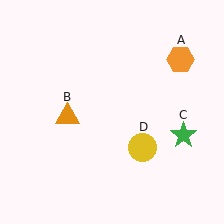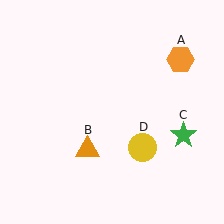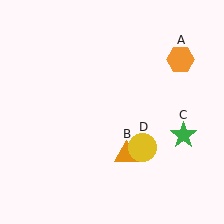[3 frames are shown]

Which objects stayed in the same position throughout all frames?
Orange hexagon (object A) and green star (object C) and yellow circle (object D) remained stationary.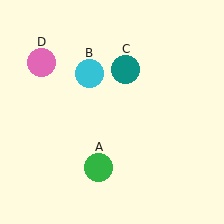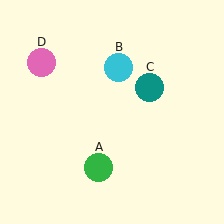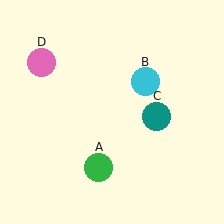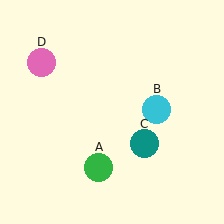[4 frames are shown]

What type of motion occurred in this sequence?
The cyan circle (object B), teal circle (object C) rotated clockwise around the center of the scene.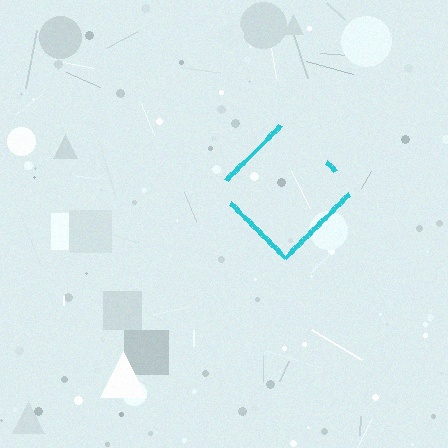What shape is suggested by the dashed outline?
The dashed outline suggests a diamond.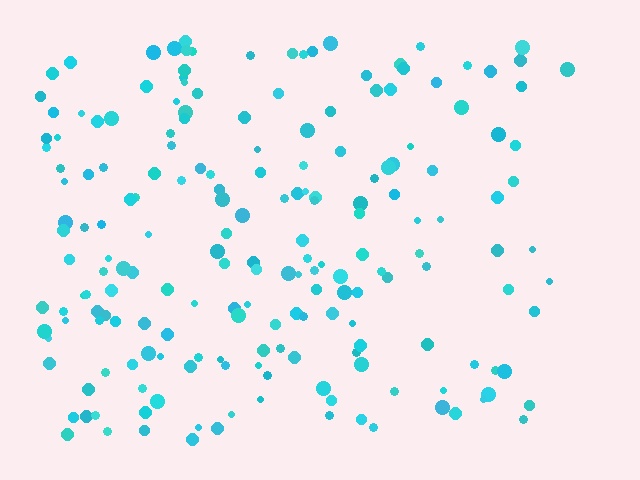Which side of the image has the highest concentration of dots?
The left.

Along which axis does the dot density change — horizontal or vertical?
Horizontal.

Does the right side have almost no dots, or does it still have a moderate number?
Still a moderate number, just noticeably fewer than the left.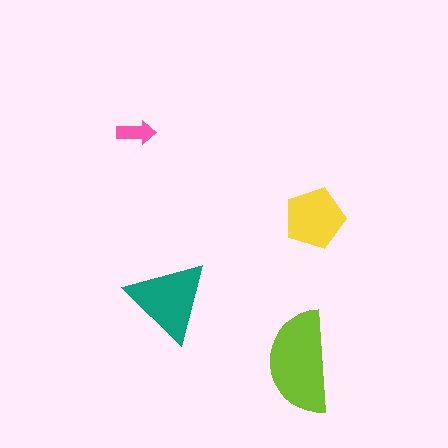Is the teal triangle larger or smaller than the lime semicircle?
Smaller.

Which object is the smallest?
The pink arrow.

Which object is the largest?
The lime semicircle.